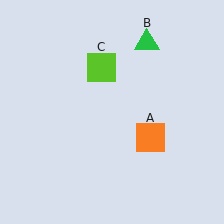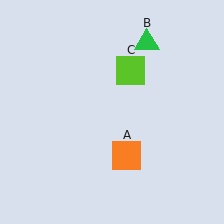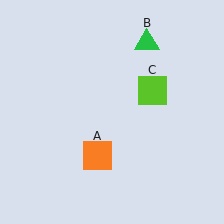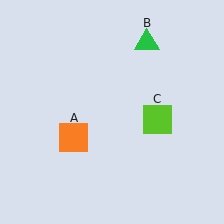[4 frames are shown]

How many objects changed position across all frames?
2 objects changed position: orange square (object A), lime square (object C).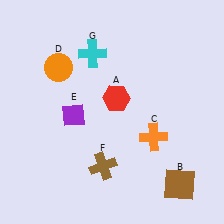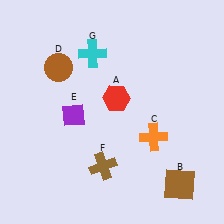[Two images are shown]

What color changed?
The circle (D) changed from orange in Image 1 to brown in Image 2.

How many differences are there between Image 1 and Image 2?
There is 1 difference between the two images.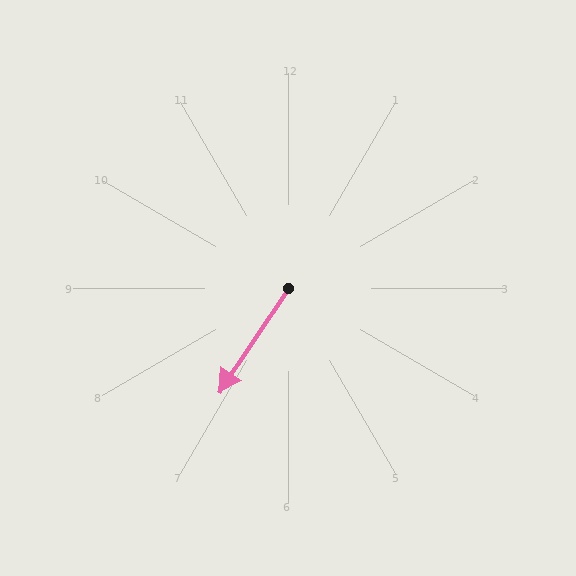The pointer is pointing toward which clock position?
Roughly 7 o'clock.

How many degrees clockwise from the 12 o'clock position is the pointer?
Approximately 214 degrees.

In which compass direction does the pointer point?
Southwest.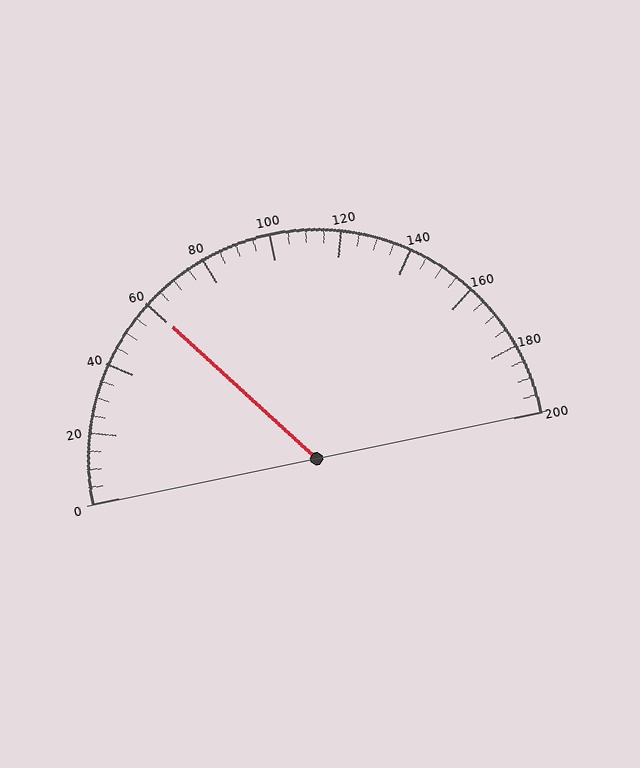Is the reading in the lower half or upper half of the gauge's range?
The reading is in the lower half of the range (0 to 200).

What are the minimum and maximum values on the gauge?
The gauge ranges from 0 to 200.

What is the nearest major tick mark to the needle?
The nearest major tick mark is 60.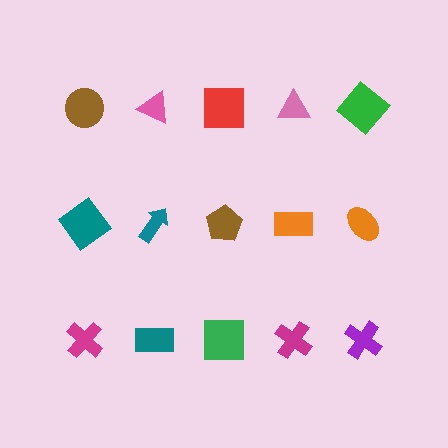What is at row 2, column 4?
An orange rectangle.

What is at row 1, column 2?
A pink triangle.